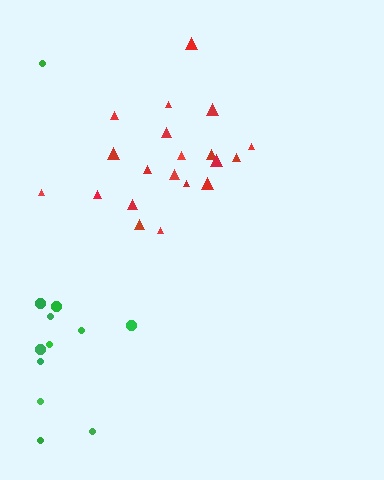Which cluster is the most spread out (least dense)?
Green.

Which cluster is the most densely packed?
Red.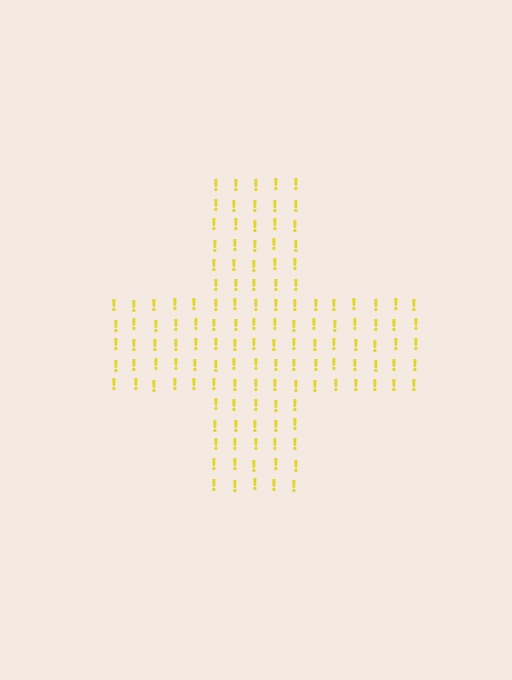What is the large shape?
The large shape is a cross.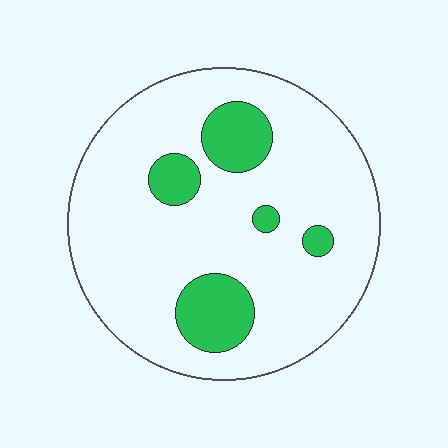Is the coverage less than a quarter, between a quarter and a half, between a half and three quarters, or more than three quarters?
Less than a quarter.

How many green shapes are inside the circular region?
5.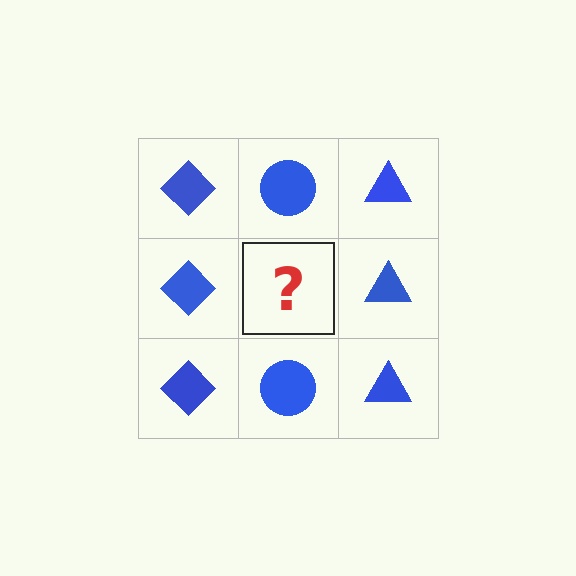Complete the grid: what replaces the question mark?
The question mark should be replaced with a blue circle.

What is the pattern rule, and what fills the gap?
The rule is that each column has a consistent shape. The gap should be filled with a blue circle.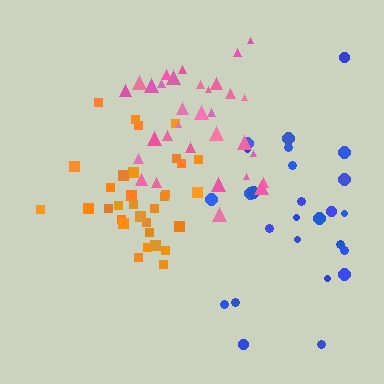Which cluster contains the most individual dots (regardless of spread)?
Orange (32).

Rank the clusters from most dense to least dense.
orange, pink, blue.